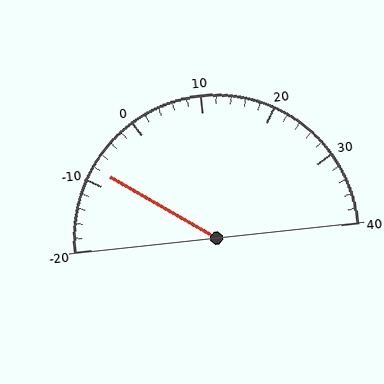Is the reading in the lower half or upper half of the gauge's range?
The reading is in the lower half of the range (-20 to 40).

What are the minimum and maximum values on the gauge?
The gauge ranges from -20 to 40.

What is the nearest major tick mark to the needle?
The nearest major tick mark is -10.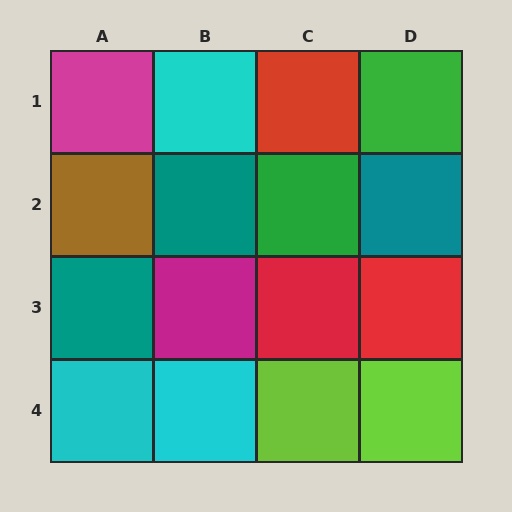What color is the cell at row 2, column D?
Teal.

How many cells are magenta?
2 cells are magenta.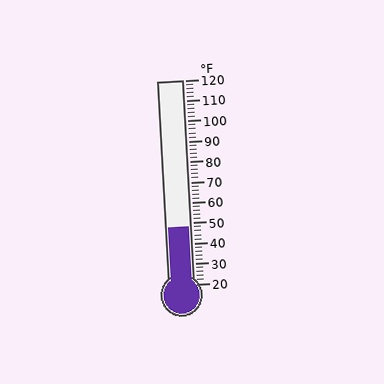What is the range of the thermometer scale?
The thermometer scale ranges from 20°F to 120°F.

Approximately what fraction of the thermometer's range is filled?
The thermometer is filled to approximately 30% of its range.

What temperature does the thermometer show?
The thermometer shows approximately 48°F.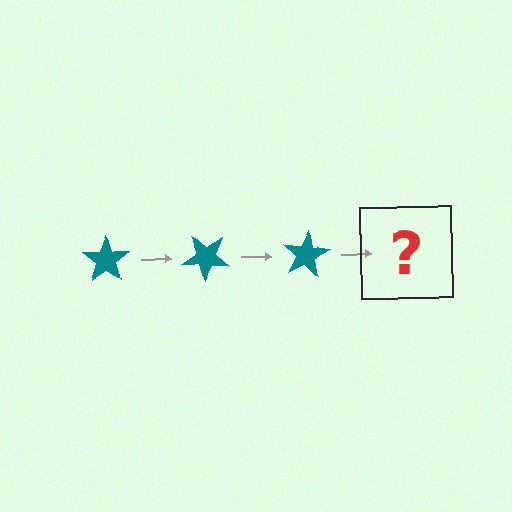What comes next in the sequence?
The next element should be a teal star rotated 120 degrees.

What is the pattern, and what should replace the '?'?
The pattern is that the star rotates 40 degrees each step. The '?' should be a teal star rotated 120 degrees.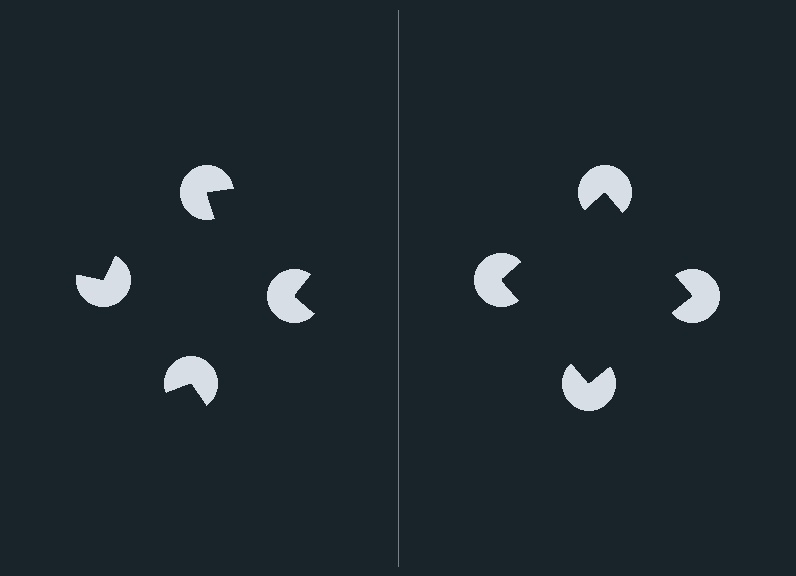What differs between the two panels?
The pac-man discs are positioned identically on both sides; only the wedge orientations differ. On the right they align to a square; on the left they are misaligned.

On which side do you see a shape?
An illusory square appears on the right side. On the left side the wedge cuts are rotated, so no coherent shape forms.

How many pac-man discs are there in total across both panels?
8 — 4 on each side.